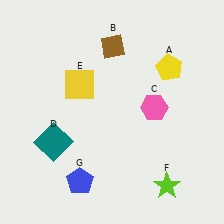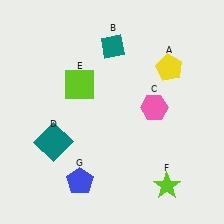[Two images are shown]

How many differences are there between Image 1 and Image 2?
There are 2 differences between the two images.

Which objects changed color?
B changed from brown to teal. E changed from yellow to lime.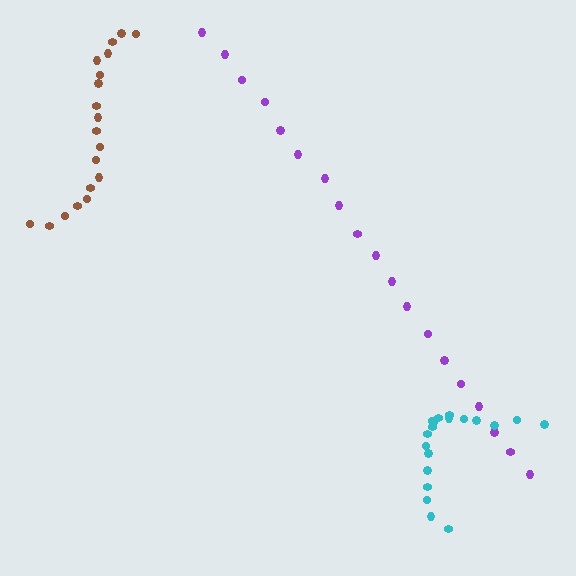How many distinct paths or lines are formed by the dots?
There are 3 distinct paths.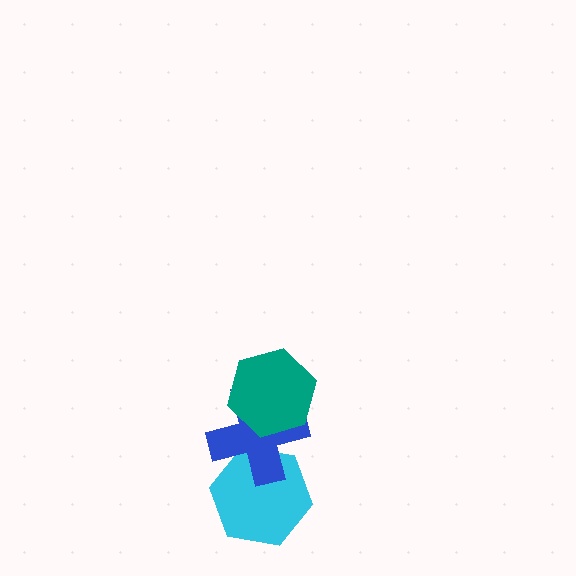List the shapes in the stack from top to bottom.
From top to bottom: the teal hexagon, the blue cross, the cyan hexagon.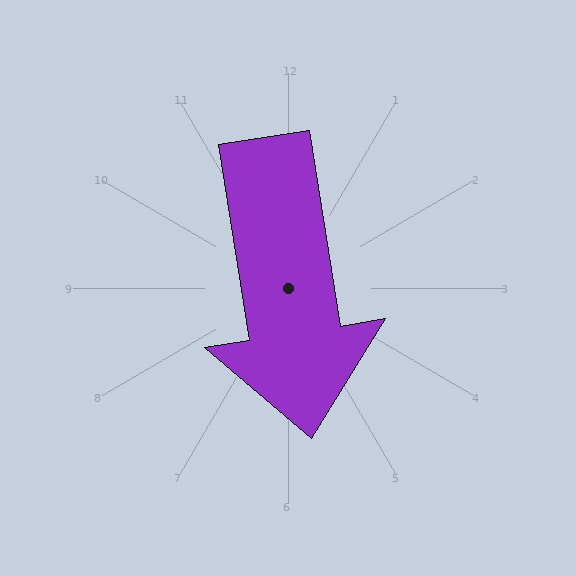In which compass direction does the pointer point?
South.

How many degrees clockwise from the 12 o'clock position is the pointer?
Approximately 171 degrees.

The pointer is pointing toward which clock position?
Roughly 6 o'clock.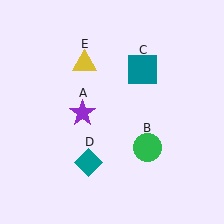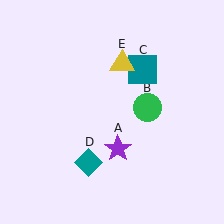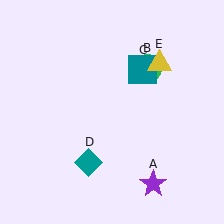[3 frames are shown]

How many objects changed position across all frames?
3 objects changed position: purple star (object A), green circle (object B), yellow triangle (object E).